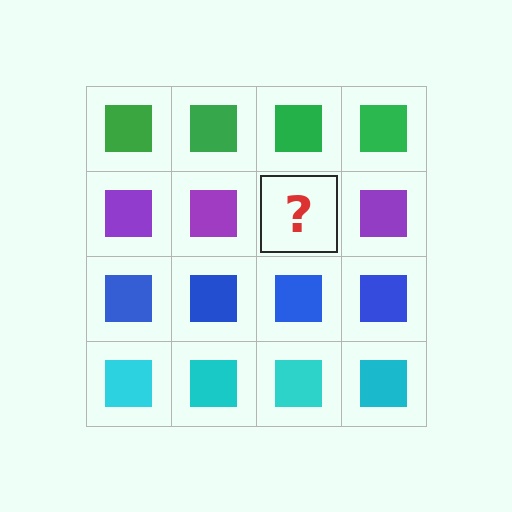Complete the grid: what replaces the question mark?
The question mark should be replaced with a purple square.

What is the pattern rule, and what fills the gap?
The rule is that each row has a consistent color. The gap should be filled with a purple square.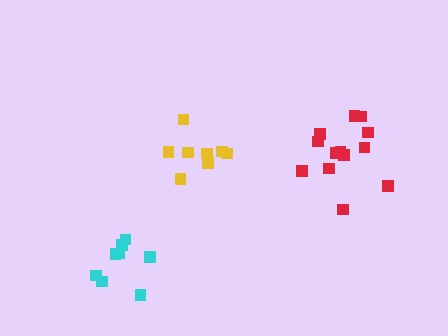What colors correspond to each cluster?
The clusters are colored: red, cyan, yellow.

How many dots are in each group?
Group 1: 13 dots, Group 2: 8 dots, Group 3: 8 dots (29 total).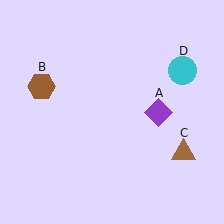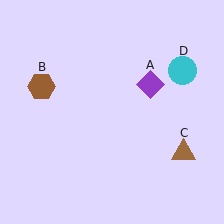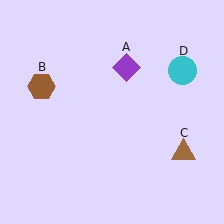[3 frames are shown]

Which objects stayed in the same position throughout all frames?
Brown hexagon (object B) and brown triangle (object C) and cyan circle (object D) remained stationary.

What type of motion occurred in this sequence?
The purple diamond (object A) rotated counterclockwise around the center of the scene.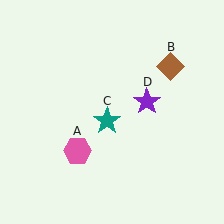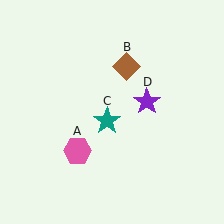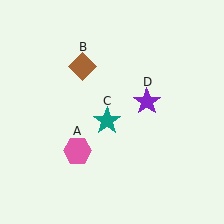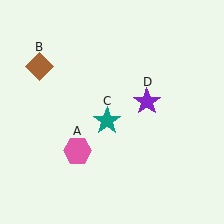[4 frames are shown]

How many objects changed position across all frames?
1 object changed position: brown diamond (object B).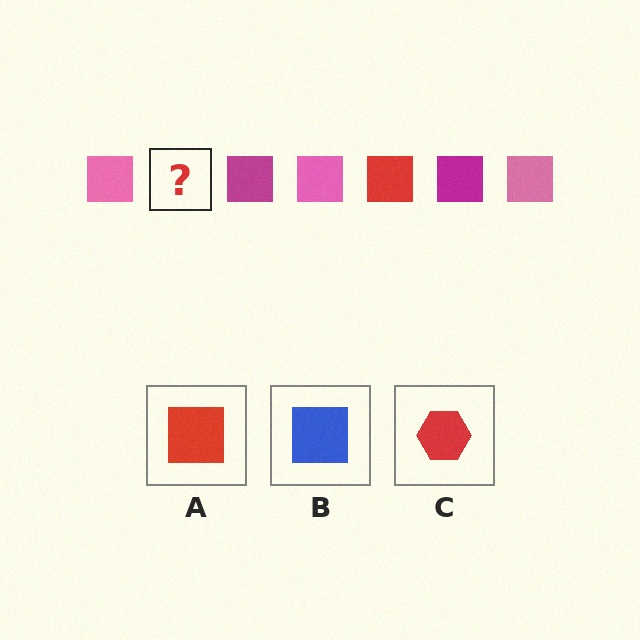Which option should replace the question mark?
Option A.